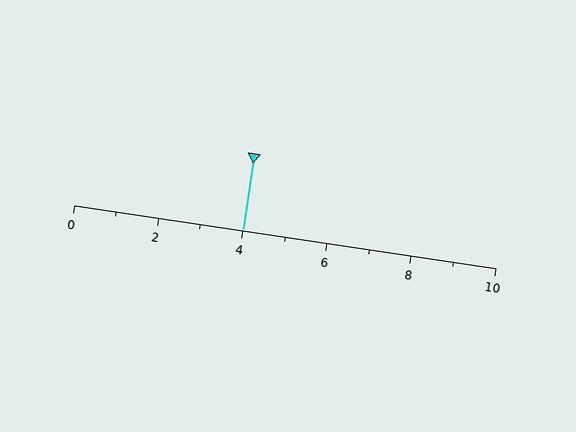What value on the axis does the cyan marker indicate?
The marker indicates approximately 4.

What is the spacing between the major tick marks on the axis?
The major ticks are spaced 2 apart.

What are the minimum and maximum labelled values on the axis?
The axis runs from 0 to 10.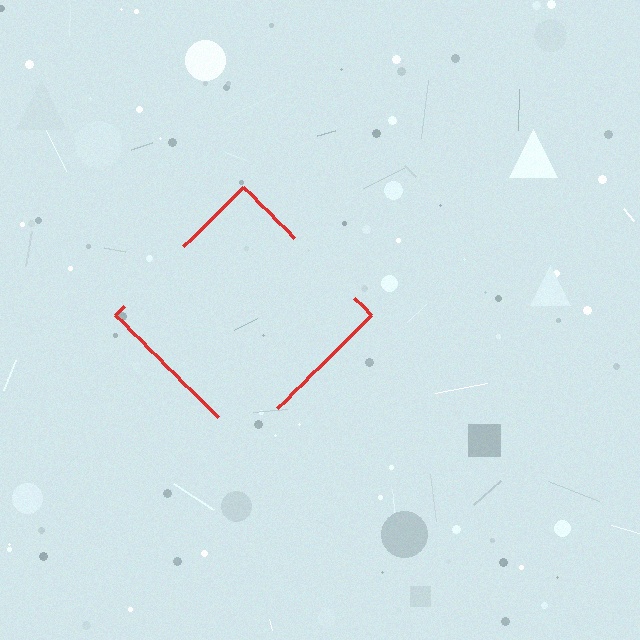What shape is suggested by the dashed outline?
The dashed outline suggests a diamond.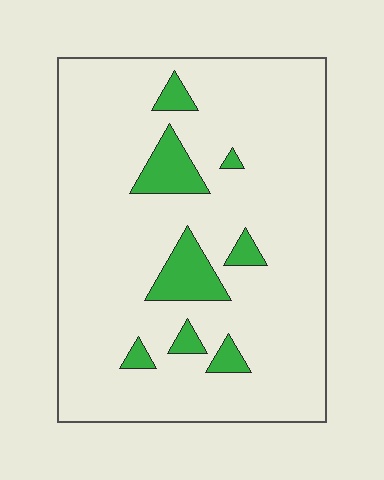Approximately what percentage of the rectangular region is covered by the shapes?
Approximately 10%.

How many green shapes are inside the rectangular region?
8.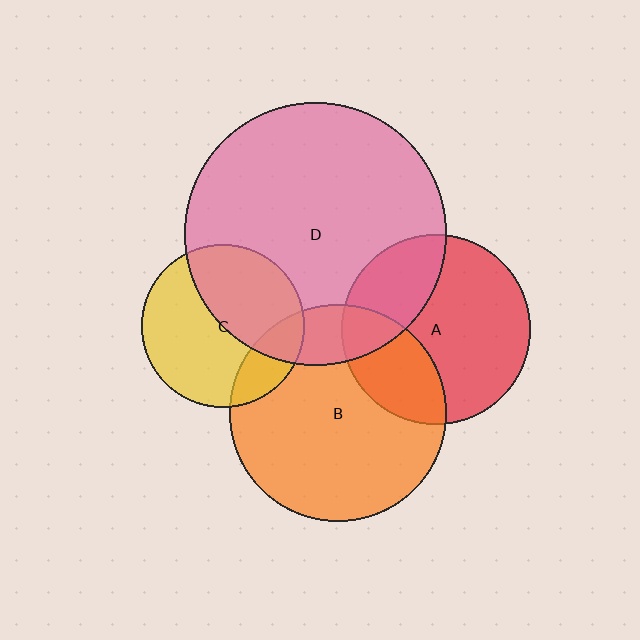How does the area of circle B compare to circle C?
Approximately 1.8 times.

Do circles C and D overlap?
Yes.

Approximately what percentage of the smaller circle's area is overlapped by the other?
Approximately 45%.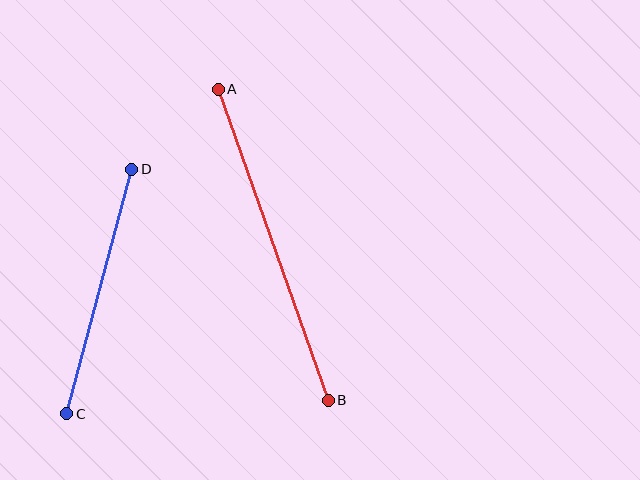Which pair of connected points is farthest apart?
Points A and B are farthest apart.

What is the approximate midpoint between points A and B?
The midpoint is at approximately (273, 245) pixels.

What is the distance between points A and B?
The distance is approximately 330 pixels.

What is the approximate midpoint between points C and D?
The midpoint is at approximately (99, 292) pixels.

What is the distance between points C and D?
The distance is approximately 253 pixels.